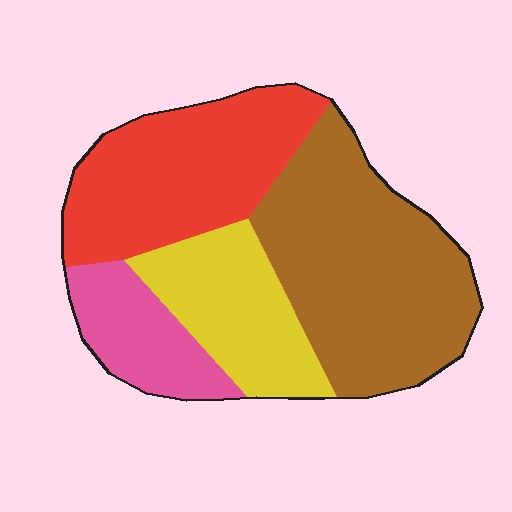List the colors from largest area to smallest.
From largest to smallest: brown, red, yellow, pink.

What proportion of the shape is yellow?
Yellow takes up about one fifth (1/5) of the shape.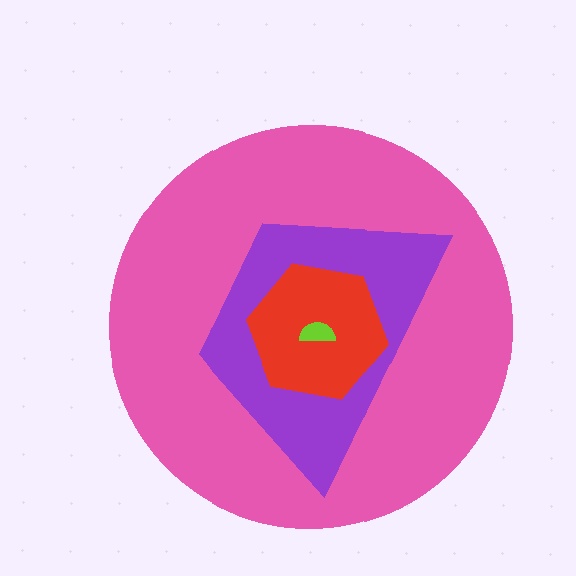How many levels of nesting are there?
4.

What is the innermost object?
The lime semicircle.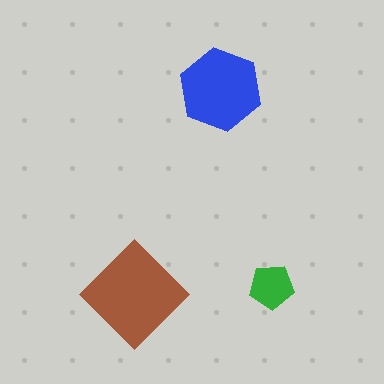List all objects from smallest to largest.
The green pentagon, the blue hexagon, the brown diamond.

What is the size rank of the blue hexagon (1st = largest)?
2nd.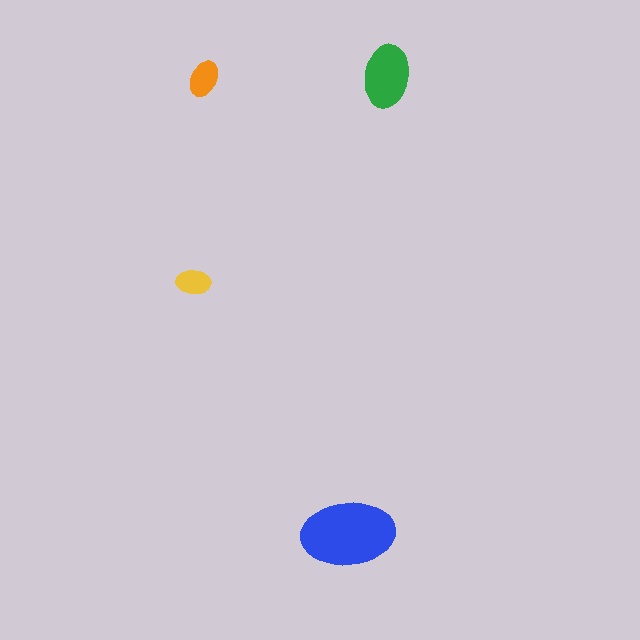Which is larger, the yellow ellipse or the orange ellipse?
The orange one.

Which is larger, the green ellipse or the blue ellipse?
The blue one.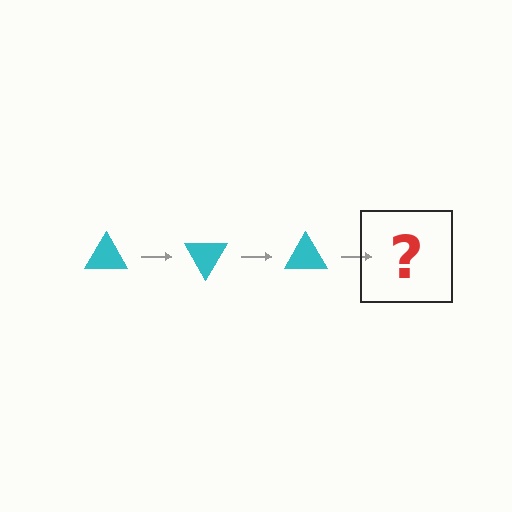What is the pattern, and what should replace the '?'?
The pattern is that the triangle rotates 60 degrees each step. The '?' should be a cyan triangle rotated 180 degrees.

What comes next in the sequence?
The next element should be a cyan triangle rotated 180 degrees.